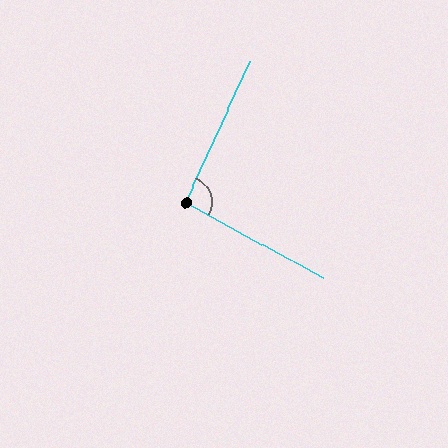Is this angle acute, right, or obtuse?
It is approximately a right angle.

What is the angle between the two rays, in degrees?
Approximately 94 degrees.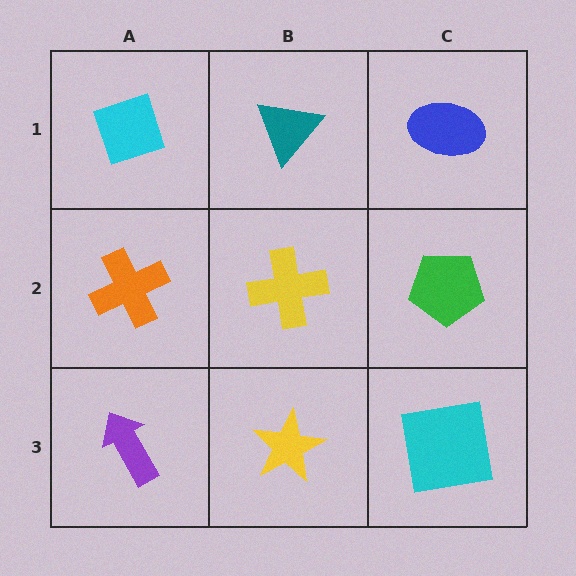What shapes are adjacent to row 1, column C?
A green pentagon (row 2, column C), a teal triangle (row 1, column B).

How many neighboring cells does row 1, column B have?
3.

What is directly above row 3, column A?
An orange cross.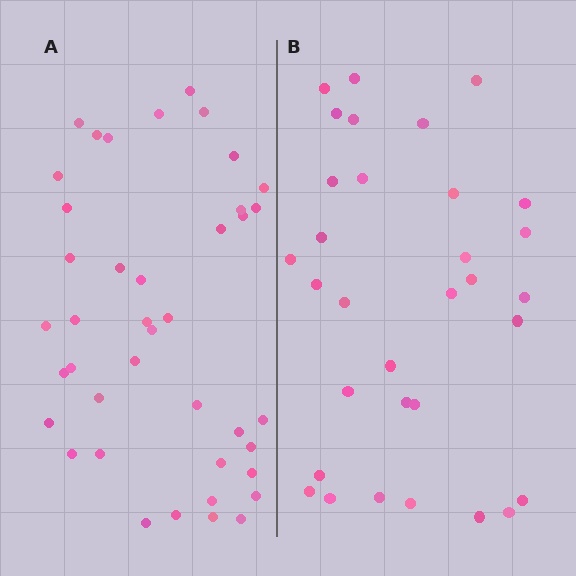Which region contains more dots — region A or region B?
Region A (the left region) has more dots.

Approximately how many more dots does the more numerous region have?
Region A has roughly 8 or so more dots than region B.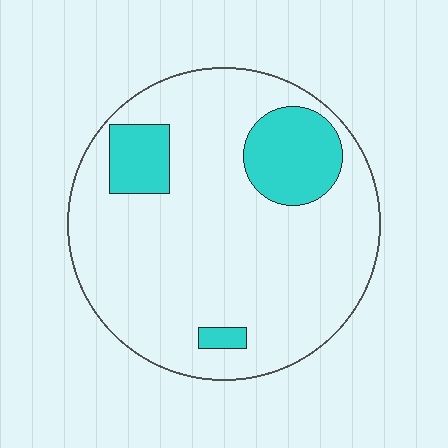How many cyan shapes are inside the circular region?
3.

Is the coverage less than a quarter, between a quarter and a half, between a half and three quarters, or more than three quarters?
Less than a quarter.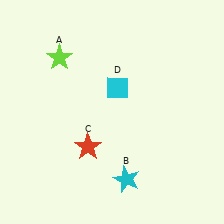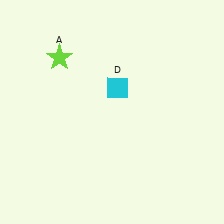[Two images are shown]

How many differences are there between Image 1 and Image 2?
There are 2 differences between the two images.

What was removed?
The cyan star (B), the red star (C) were removed in Image 2.